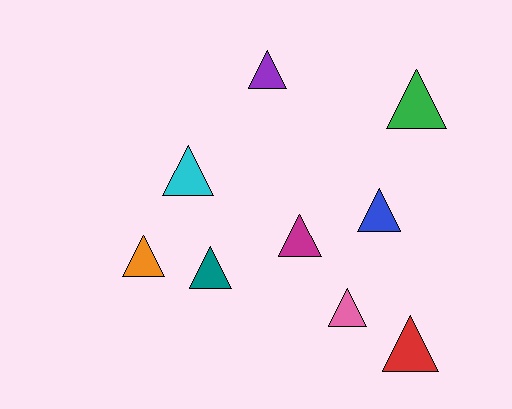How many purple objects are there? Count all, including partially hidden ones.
There is 1 purple object.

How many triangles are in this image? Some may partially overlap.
There are 9 triangles.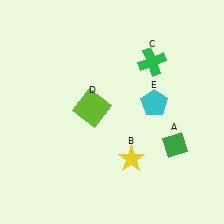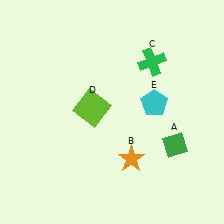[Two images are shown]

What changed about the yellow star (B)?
In Image 1, B is yellow. In Image 2, it changed to orange.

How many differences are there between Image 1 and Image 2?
There is 1 difference between the two images.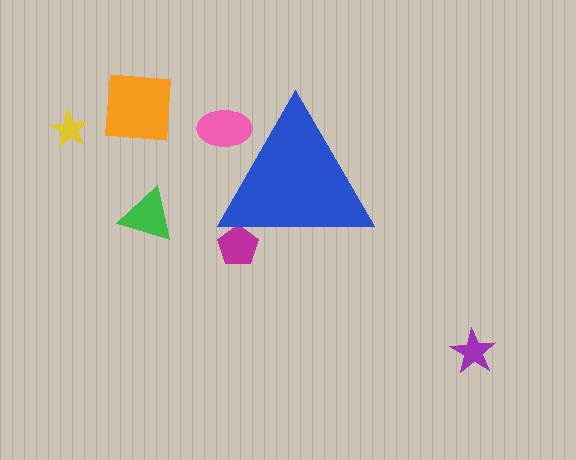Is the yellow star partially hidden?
No, the yellow star is fully visible.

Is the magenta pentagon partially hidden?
Yes, the magenta pentagon is partially hidden behind the blue triangle.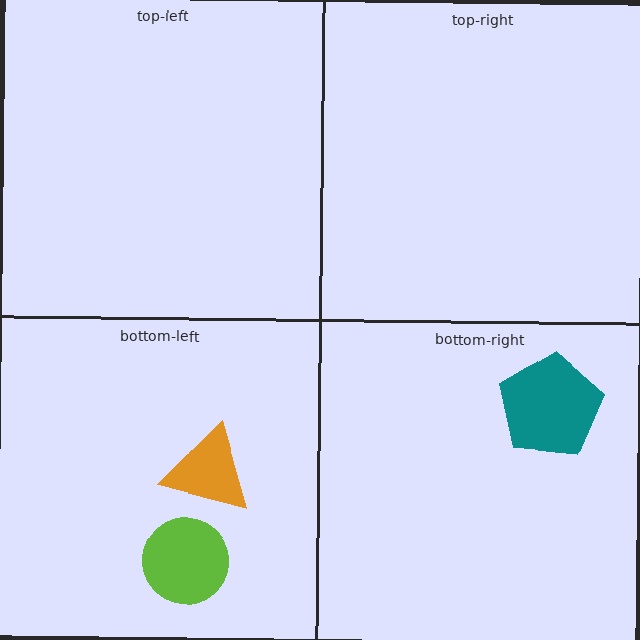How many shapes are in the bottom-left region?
2.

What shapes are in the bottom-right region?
The teal pentagon.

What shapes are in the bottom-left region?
The orange triangle, the lime circle.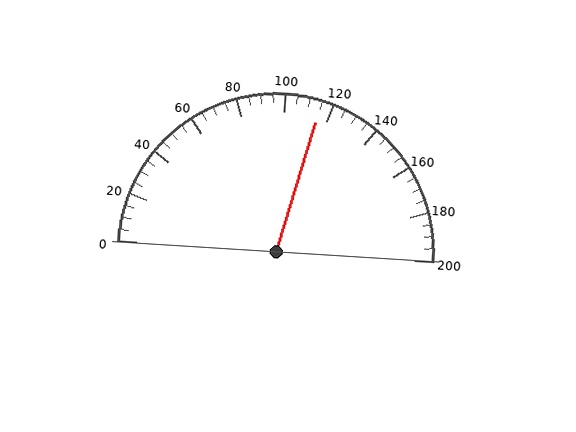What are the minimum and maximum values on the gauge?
The gauge ranges from 0 to 200.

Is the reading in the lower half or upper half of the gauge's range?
The reading is in the upper half of the range (0 to 200).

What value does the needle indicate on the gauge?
The needle indicates approximately 115.